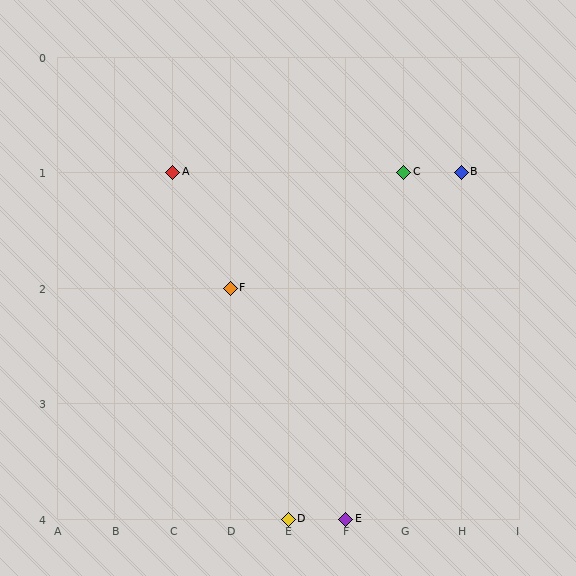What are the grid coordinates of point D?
Point D is at grid coordinates (E, 4).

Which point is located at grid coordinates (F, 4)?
Point E is at (F, 4).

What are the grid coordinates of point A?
Point A is at grid coordinates (C, 1).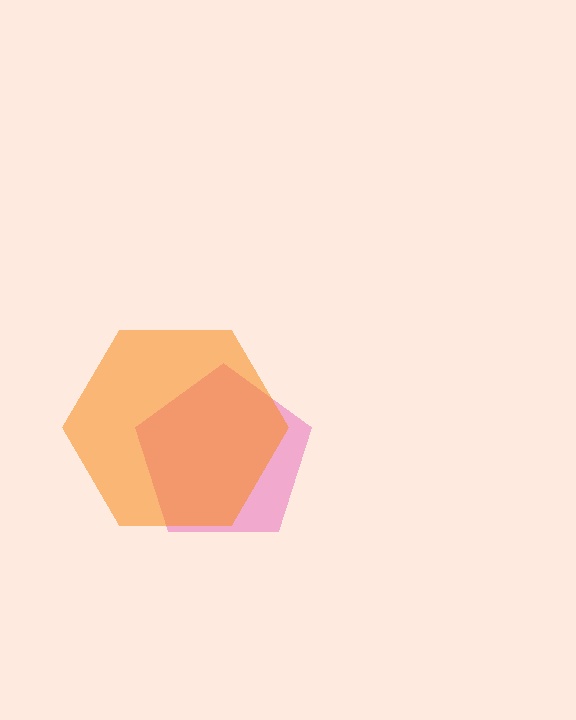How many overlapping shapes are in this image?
There are 2 overlapping shapes in the image.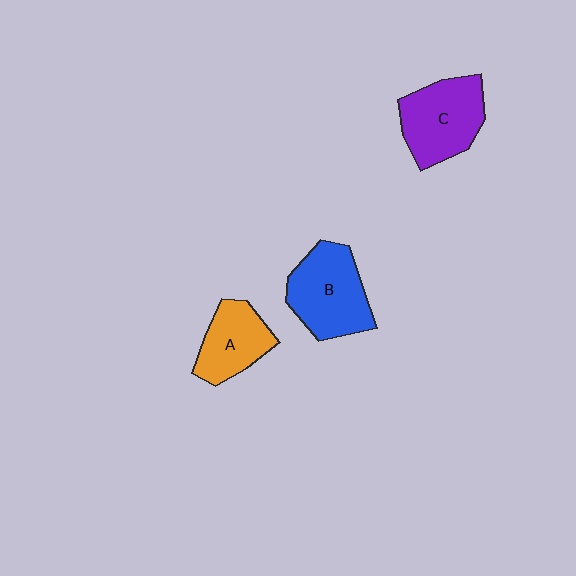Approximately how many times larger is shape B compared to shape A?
Approximately 1.3 times.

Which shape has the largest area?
Shape B (blue).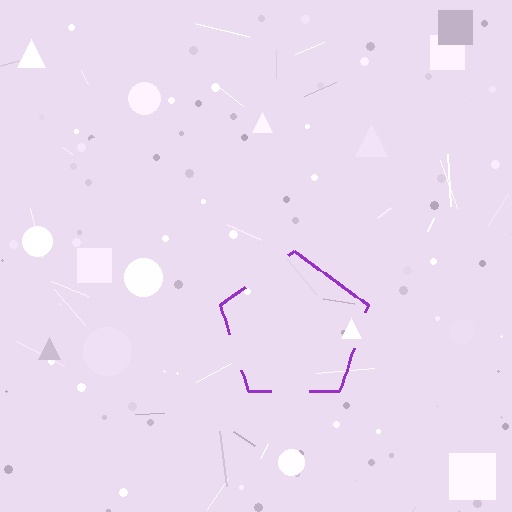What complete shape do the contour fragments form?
The contour fragments form a pentagon.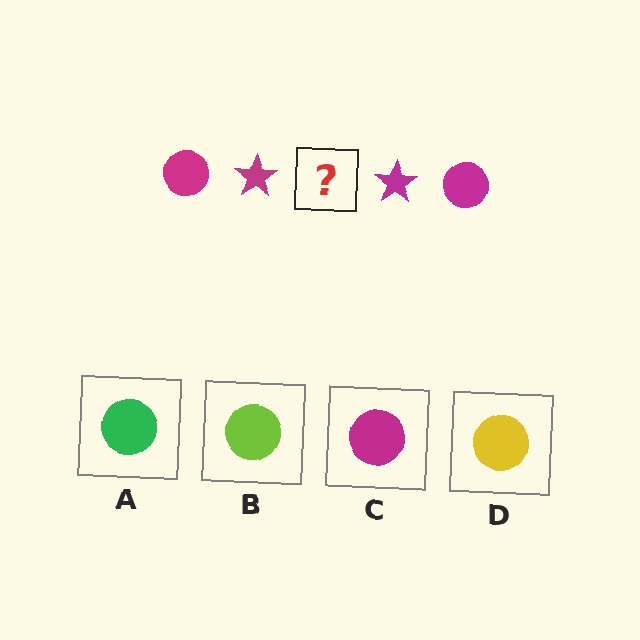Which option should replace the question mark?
Option C.